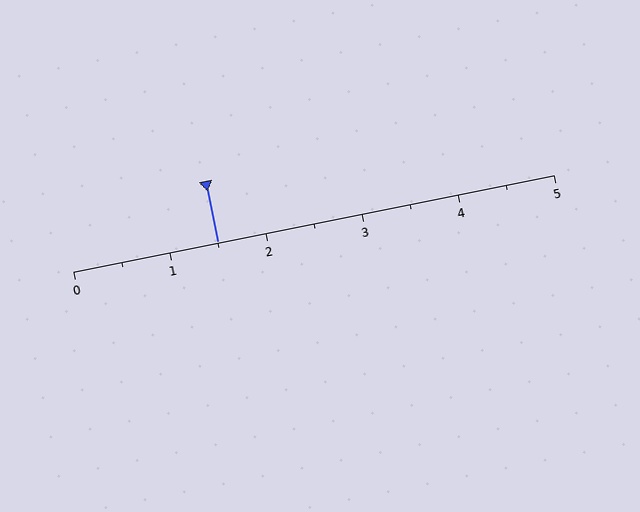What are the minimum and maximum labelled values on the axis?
The axis runs from 0 to 5.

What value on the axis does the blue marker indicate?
The marker indicates approximately 1.5.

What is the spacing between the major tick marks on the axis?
The major ticks are spaced 1 apart.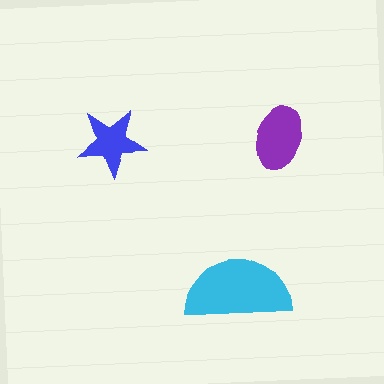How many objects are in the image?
There are 3 objects in the image.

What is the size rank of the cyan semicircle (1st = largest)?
1st.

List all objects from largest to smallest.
The cyan semicircle, the purple ellipse, the blue star.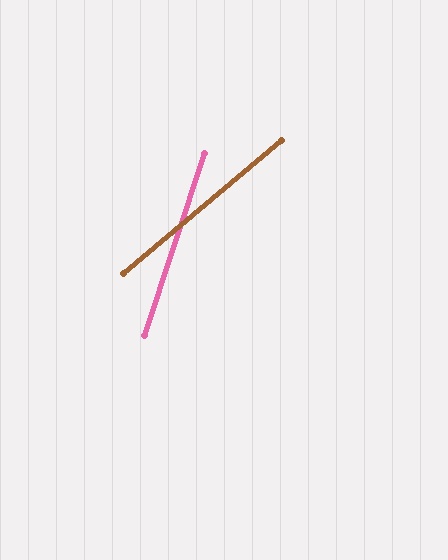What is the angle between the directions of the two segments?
Approximately 32 degrees.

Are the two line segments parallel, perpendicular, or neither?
Neither parallel nor perpendicular — they differ by about 32°.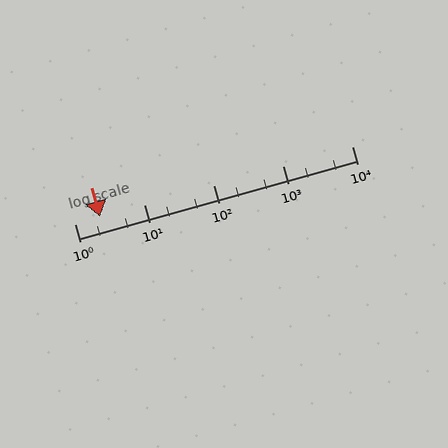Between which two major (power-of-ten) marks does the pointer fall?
The pointer is between 1 and 10.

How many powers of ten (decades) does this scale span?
The scale spans 4 decades, from 1 to 10000.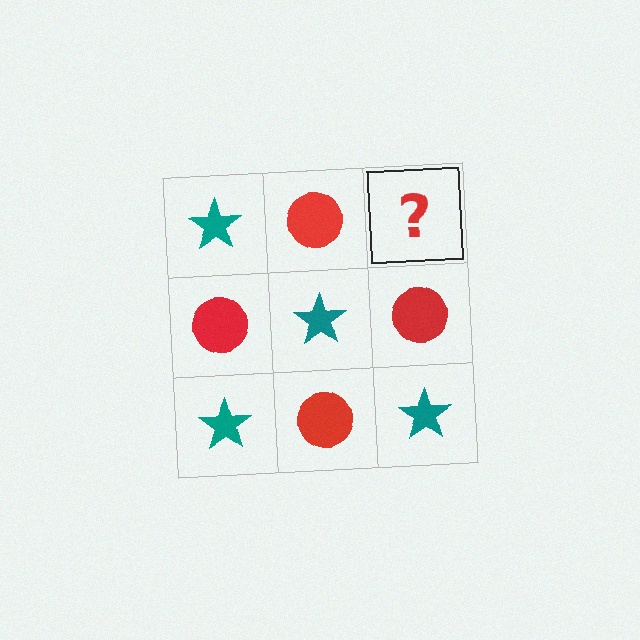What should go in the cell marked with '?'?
The missing cell should contain a teal star.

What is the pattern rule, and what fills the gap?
The rule is that it alternates teal star and red circle in a checkerboard pattern. The gap should be filled with a teal star.